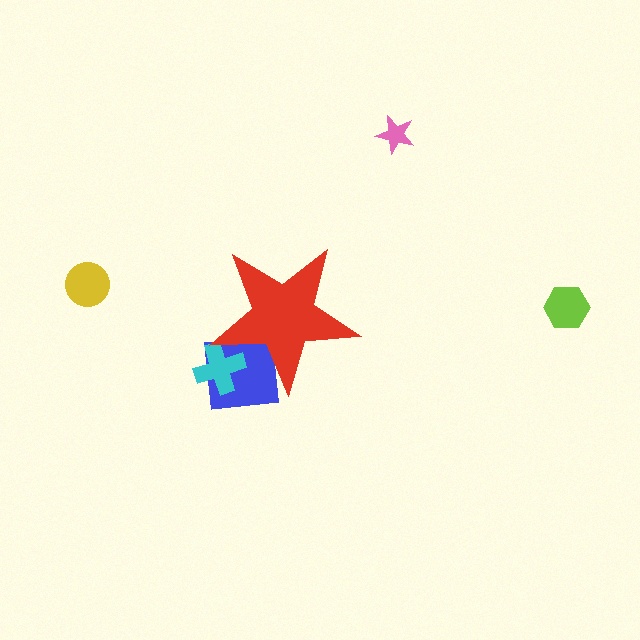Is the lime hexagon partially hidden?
No, the lime hexagon is fully visible.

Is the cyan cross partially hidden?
Yes, the cyan cross is partially hidden behind the red star.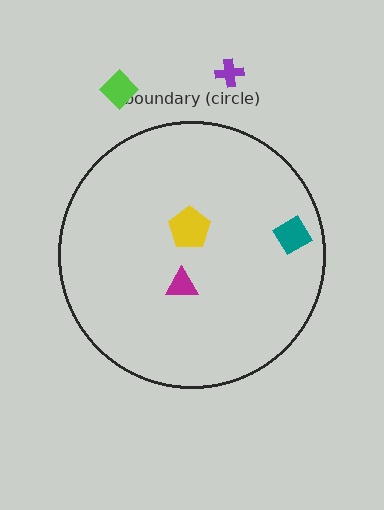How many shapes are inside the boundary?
3 inside, 2 outside.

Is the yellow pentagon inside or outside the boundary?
Inside.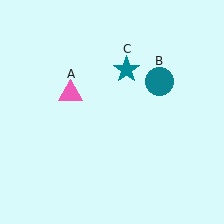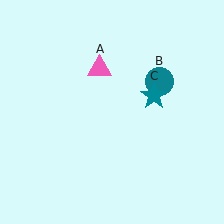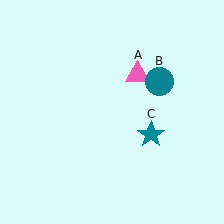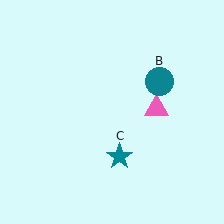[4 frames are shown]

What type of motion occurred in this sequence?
The pink triangle (object A), teal star (object C) rotated clockwise around the center of the scene.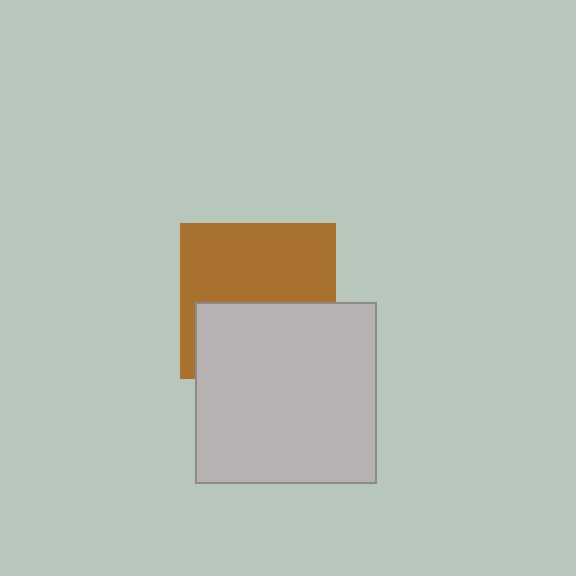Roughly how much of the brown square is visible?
About half of it is visible (roughly 55%).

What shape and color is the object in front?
The object in front is a light gray square.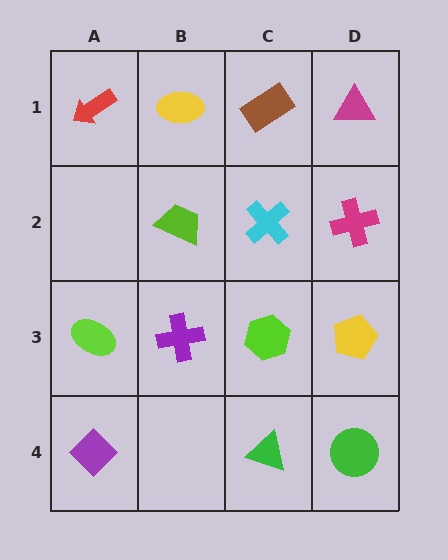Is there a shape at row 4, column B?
No, that cell is empty.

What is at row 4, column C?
A green triangle.